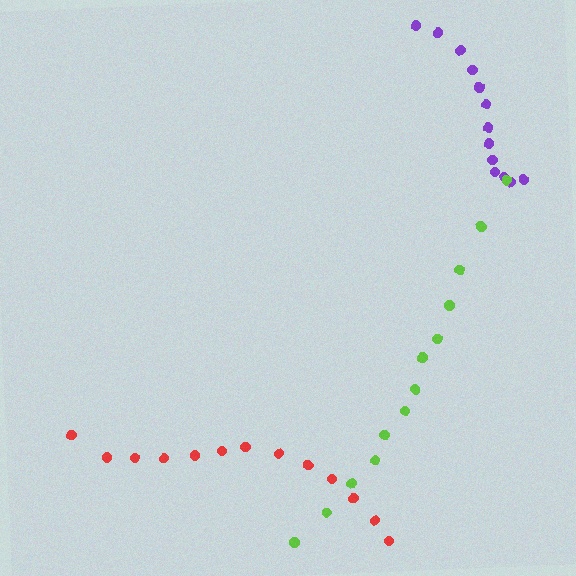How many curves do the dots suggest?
There are 3 distinct paths.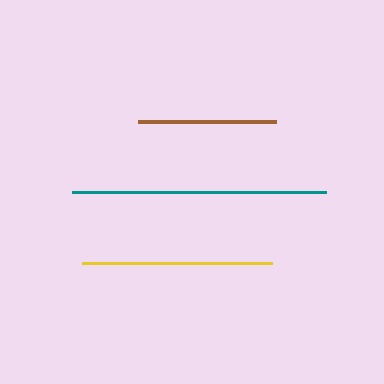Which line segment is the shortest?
The brown line is the shortest at approximately 138 pixels.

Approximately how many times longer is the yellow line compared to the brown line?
The yellow line is approximately 1.4 times the length of the brown line.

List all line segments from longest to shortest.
From longest to shortest: teal, yellow, brown.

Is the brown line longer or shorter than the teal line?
The teal line is longer than the brown line.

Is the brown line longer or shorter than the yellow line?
The yellow line is longer than the brown line.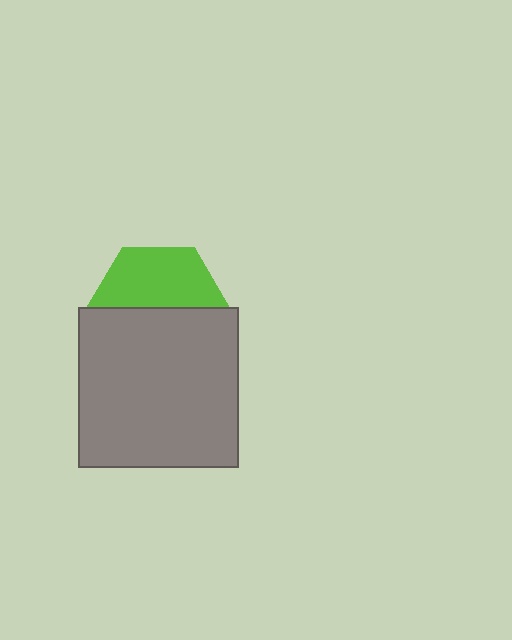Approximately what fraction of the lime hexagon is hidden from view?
Roughly 53% of the lime hexagon is hidden behind the gray square.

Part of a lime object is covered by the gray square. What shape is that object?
It is a hexagon.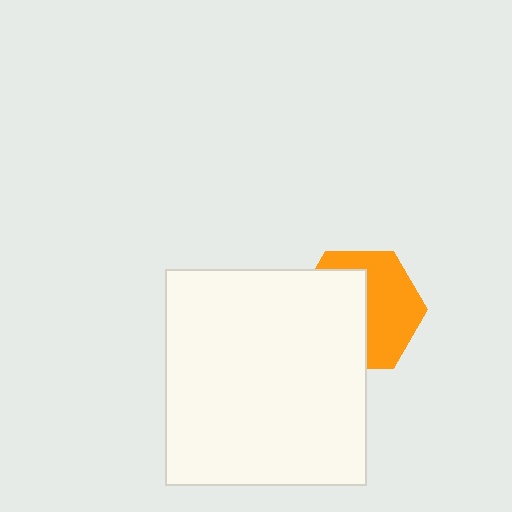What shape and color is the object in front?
The object in front is a white rectangle.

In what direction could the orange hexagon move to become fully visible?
The orange hexagon could move right. That would shift it out from behind the white rectangle entirely.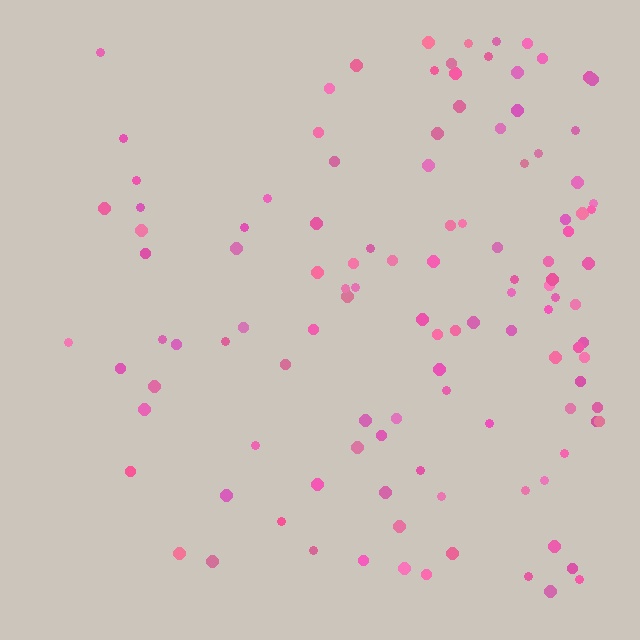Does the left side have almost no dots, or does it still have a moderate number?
Still a moderate number, just noticeably fewer than the right.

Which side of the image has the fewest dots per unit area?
The left.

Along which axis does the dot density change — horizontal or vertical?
Horizontal.